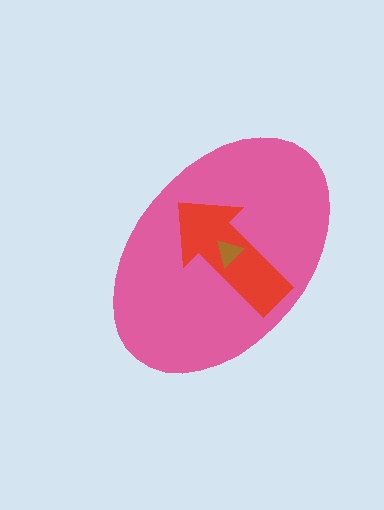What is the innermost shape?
The brown triangle.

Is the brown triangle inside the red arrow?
Yes.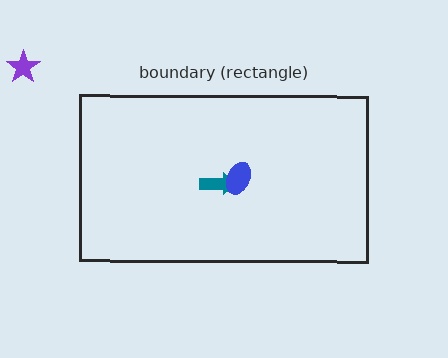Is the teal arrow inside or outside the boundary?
Inside.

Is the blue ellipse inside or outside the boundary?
Inside.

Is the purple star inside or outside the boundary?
Outside.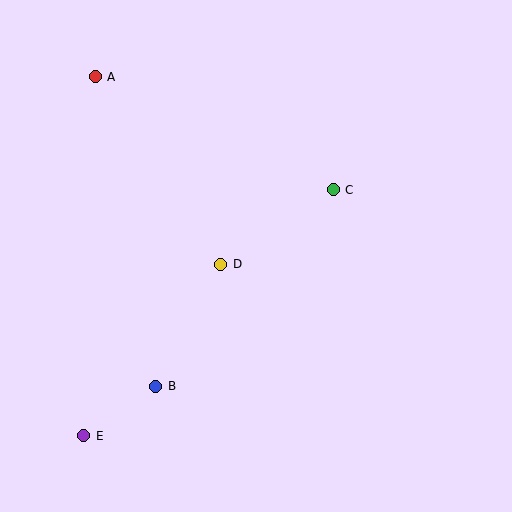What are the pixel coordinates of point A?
Point A is at (95, 77).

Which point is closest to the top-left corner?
Point A is closest to the top-left corner.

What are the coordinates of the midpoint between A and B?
The midpoint between A and B is at (125, 231).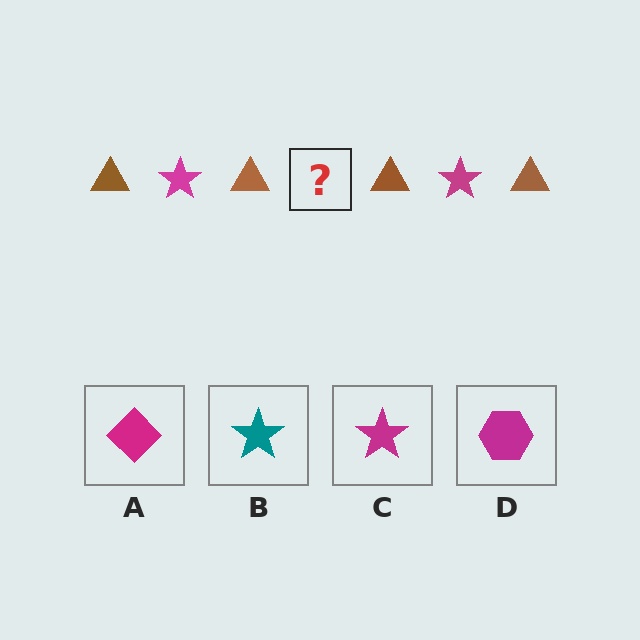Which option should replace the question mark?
Option C.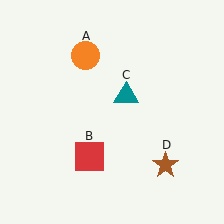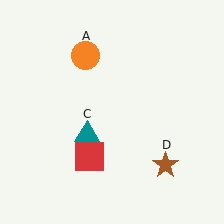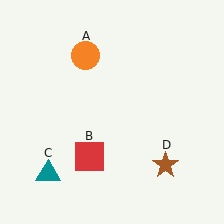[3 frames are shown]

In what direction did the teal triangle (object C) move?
The teal triangle (object C) moved down and to the left.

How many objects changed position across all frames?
1 object changed position: teal triangle (object C).